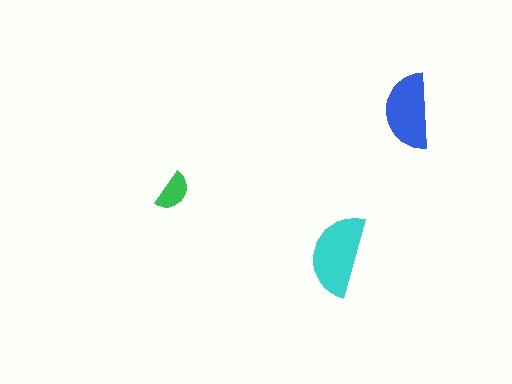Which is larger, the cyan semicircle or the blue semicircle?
The cyan one.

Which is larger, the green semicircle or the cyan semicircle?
The cyan one.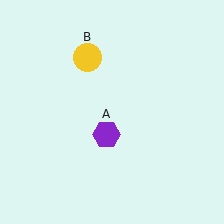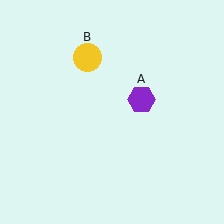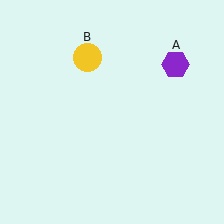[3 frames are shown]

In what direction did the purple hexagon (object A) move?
The purple hexagon (object A) moved up and to the right.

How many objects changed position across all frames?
1 object changed position: purple hexagon (object A).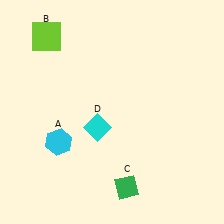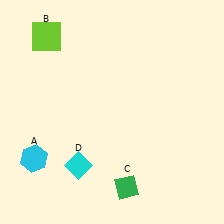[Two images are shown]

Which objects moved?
The objects that moved are: the cyan hexagon (A), the cyan diamond (D).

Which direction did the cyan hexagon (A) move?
The cyan hexagon (A) moved left.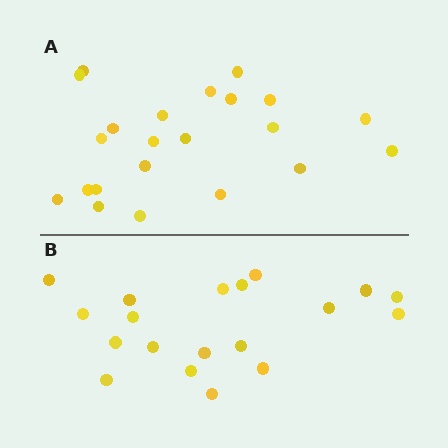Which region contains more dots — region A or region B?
Region A (the top region) has more dots.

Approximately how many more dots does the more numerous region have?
Region A has just a few more — roughly 2 or 3 more dots than region B.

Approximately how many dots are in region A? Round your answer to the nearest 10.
About 20 dots. (The exact count is 22, which rounds to 20.)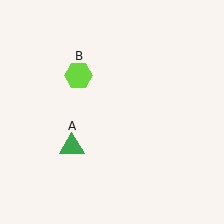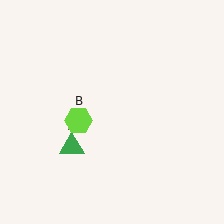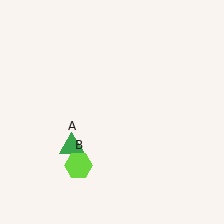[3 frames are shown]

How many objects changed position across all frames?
1 object changed position: lime hexagon (object B).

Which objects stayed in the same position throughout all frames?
Green triangle (object A) remained stationary.